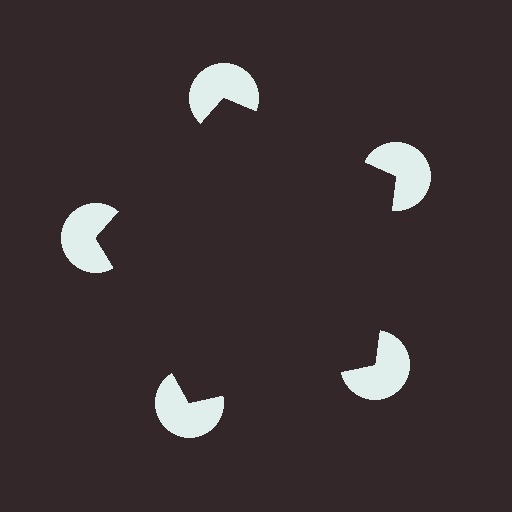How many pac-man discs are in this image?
There are 5 — one at each vertex of the illusory pentagon.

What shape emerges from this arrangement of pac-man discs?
An illusory pentagon — its edges are inferred from the aligned wedge cuts in the pac-man discs, not physically drawn.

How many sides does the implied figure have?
5 sides.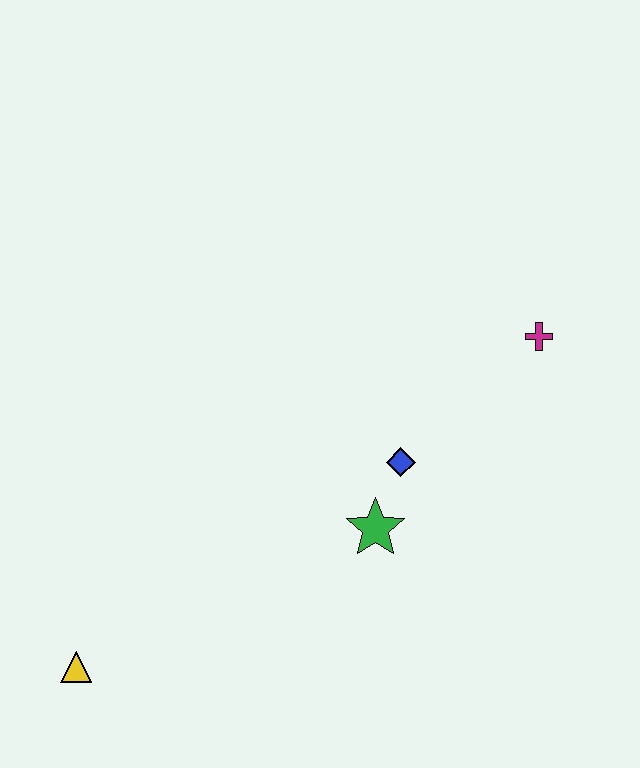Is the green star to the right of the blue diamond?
No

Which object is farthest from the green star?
The yellow triangle is farthest from the green star.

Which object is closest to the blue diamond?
The green star is closest to the blue diamond.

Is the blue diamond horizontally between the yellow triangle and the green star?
No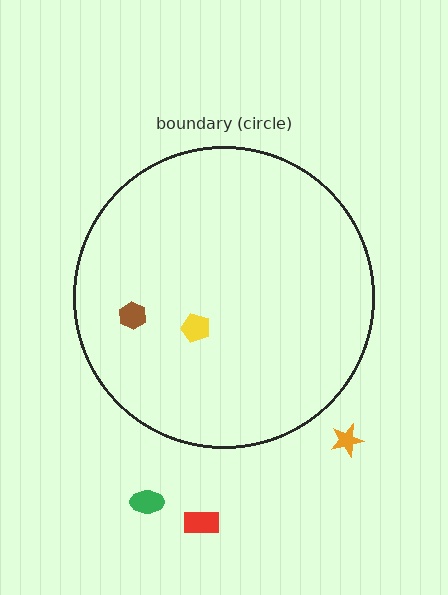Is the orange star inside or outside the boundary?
Outside.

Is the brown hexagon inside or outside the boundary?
Inside.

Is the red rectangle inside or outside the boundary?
Outside.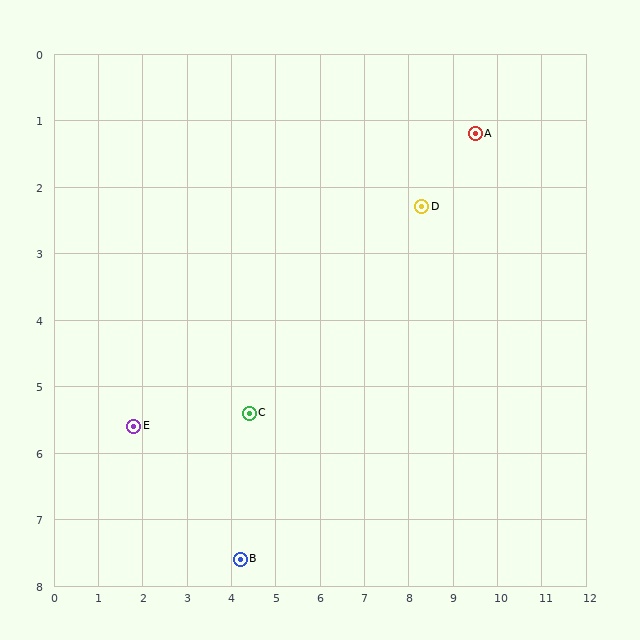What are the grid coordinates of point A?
Point A is at approximately (9.5, 1.2).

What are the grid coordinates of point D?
Point D is at approximately (8.3, 2.3).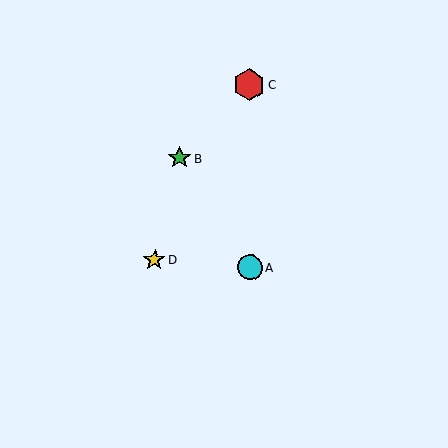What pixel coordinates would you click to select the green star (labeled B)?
Click at (180, 158) to select the green star B.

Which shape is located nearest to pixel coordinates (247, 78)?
The red hexagon (labeled C) at (249, 85) is nearest to that location.